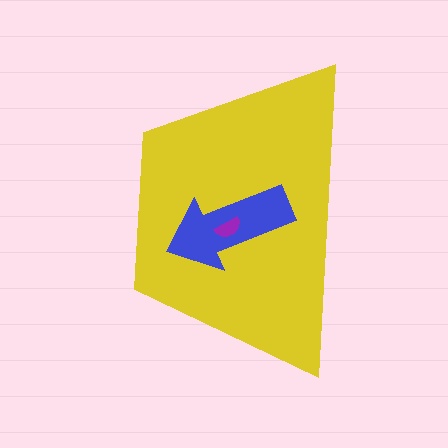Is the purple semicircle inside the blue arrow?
Yes.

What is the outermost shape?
The yellow trapezoid.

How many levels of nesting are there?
3.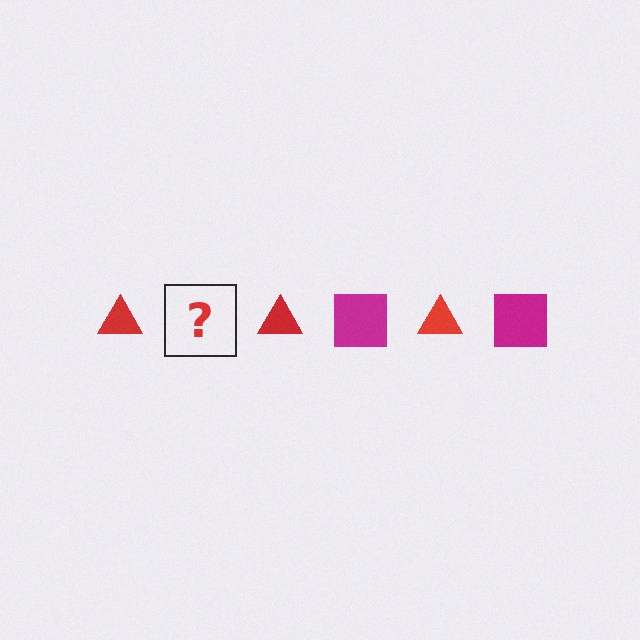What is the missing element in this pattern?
The missing element is a magenta square.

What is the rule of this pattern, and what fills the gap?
The rule is that the pattern alternates between red triangle and magenta square. The gap should be filled with a magenta square.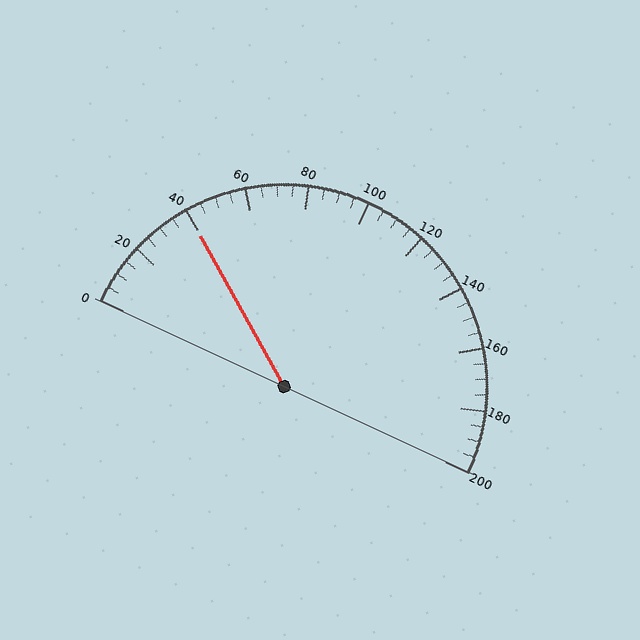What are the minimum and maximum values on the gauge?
The gauge ranges from 0 to 200.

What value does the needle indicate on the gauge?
The needle indicates approximately 40.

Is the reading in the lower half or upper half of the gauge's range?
The reading is in the lower half of the range (0 to 200).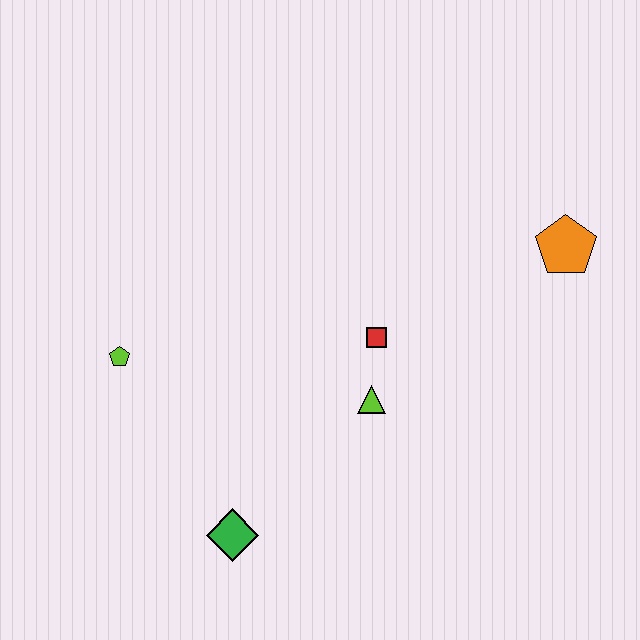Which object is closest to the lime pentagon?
The green diamond is closest to the lime pentagon.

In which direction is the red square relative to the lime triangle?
The red square is above the lime triangle.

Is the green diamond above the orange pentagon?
No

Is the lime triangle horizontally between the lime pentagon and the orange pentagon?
Yes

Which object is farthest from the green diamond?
The orange pentagon is farthest from the green diamond.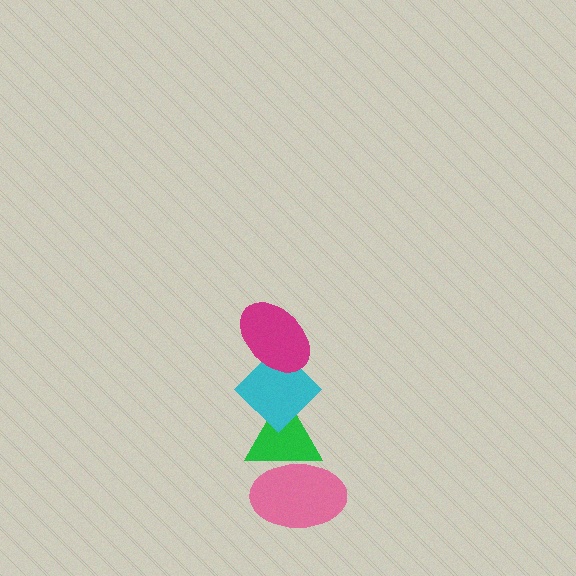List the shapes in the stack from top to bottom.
From top to bottom: the magenta ellipse, the cyan diamond, the green triangle, the pink ellipse.